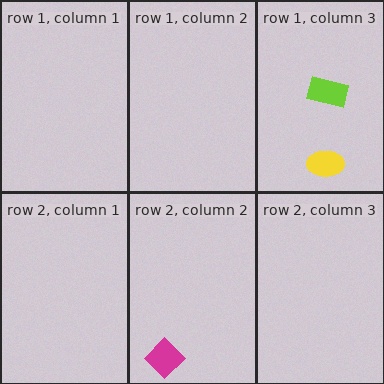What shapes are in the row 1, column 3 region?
The yellow ellipse, the lime rectangle.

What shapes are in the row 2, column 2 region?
The magenta diamond.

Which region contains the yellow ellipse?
The row 1, column 3 region.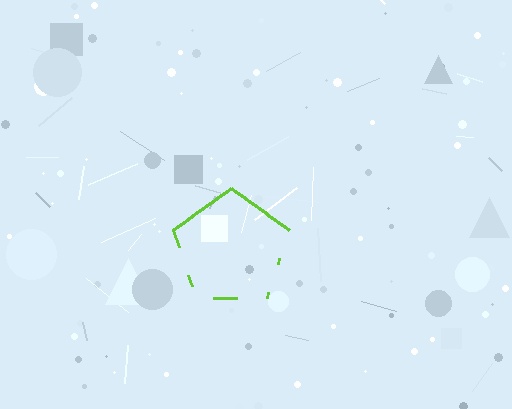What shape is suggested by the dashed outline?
The dashed outline suggests a pentagon.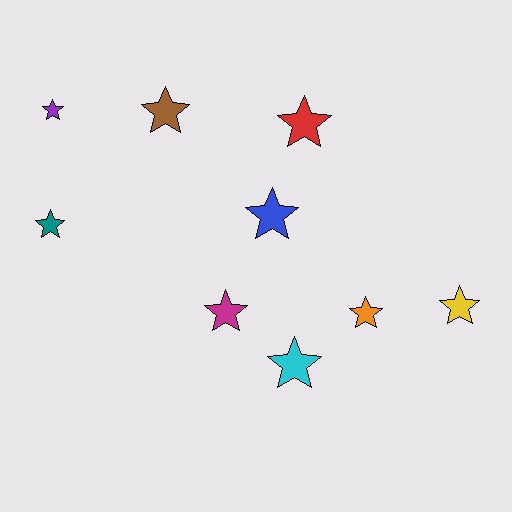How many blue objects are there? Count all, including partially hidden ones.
There is 1 blue object.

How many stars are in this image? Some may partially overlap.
There are 9 stars.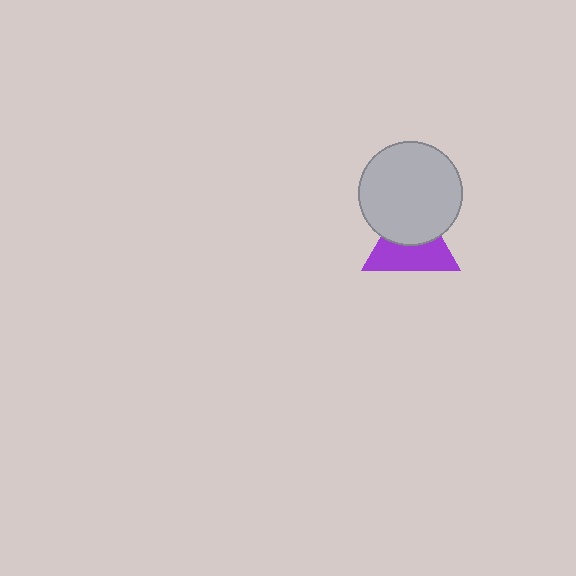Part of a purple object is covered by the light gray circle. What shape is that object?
It is a triangle.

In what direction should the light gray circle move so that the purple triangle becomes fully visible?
The light gray circle should move up. That is the shortest direction to clear the overlap and leave the purple triangle fully visible.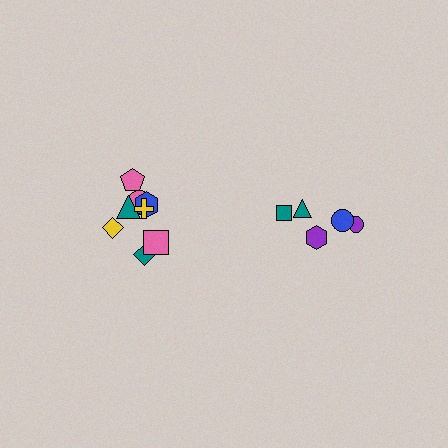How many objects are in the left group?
There are 8 objects.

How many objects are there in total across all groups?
There are 13 objects.